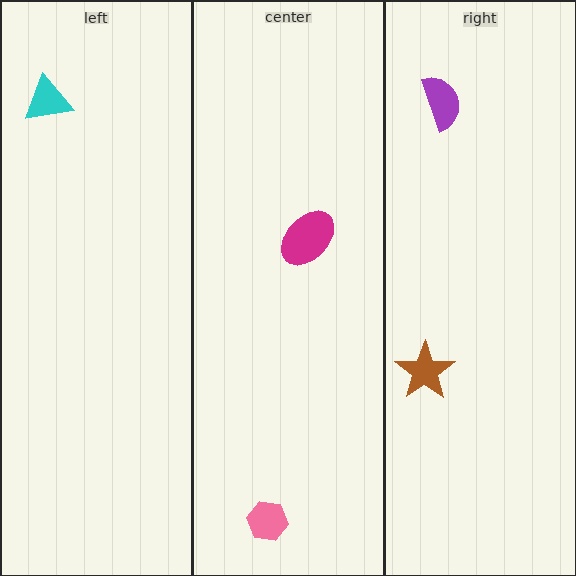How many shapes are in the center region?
2.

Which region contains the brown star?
The right region.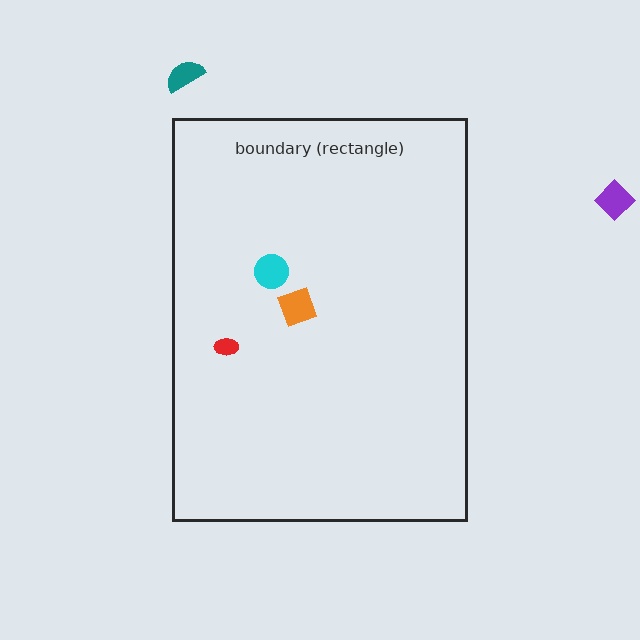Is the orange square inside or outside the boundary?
Inside.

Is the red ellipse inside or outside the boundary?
Inside.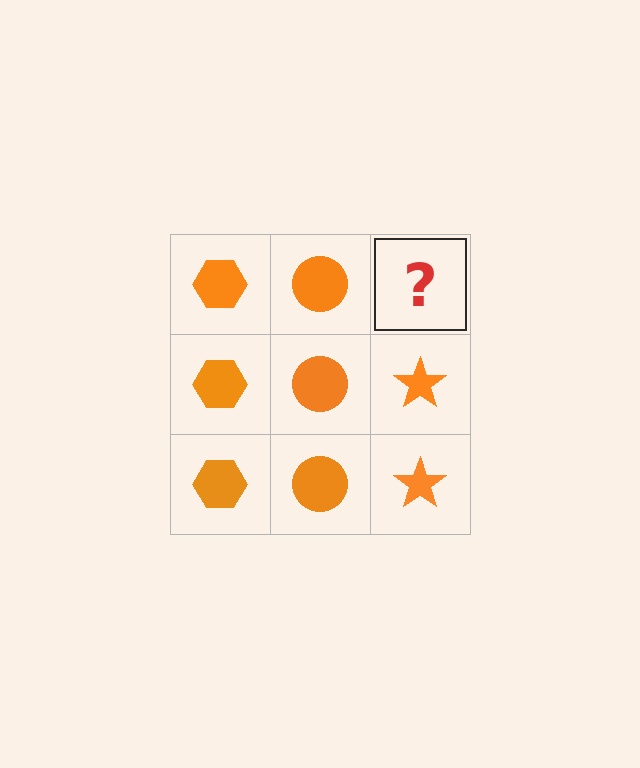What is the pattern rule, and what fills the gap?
The rule is that each column has a consistent shape. The gap should be filled with an orange star.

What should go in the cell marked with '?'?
The missing cell should contain an orange star.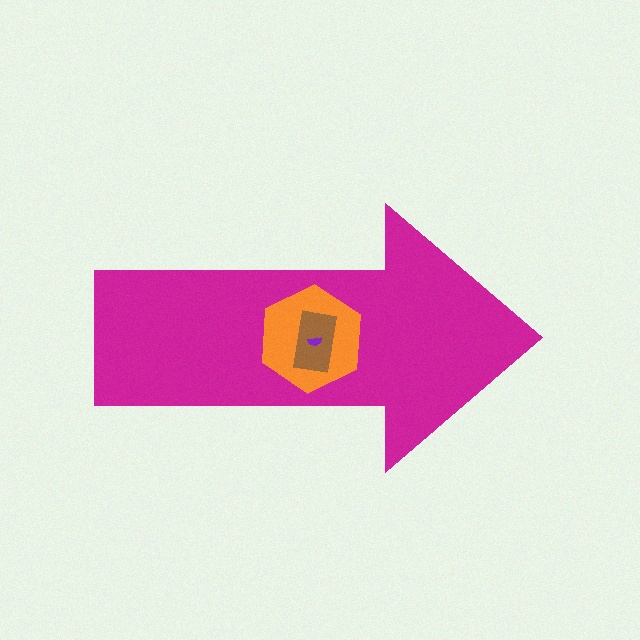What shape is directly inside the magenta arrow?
The orange hexagon.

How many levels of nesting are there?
4.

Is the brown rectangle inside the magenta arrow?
Yes.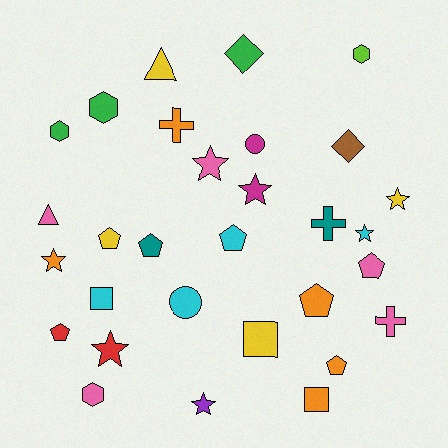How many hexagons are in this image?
There are 4 hexagons.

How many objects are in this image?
There are 30 objects.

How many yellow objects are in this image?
There are 4 yellow objects.